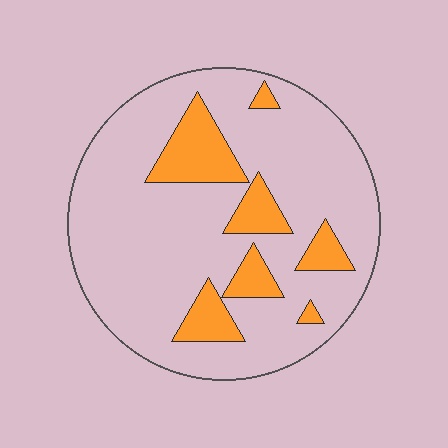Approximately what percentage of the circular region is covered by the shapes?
Approximately 20%.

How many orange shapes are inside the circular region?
7.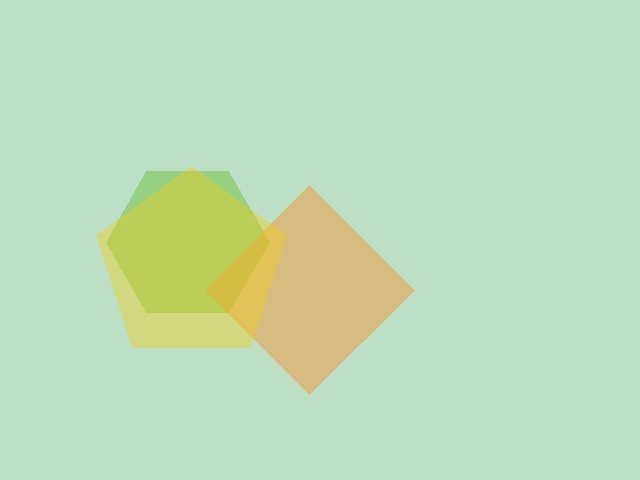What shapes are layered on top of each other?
The layered shapes are: a lime hexagon, an orange diamond, a yellow pentagon.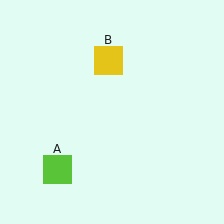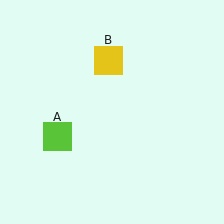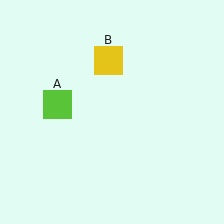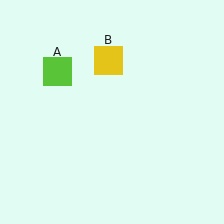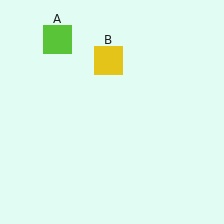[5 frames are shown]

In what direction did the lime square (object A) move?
The lime square (object A) moved up.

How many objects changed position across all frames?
1 object changed position: lime square (object A).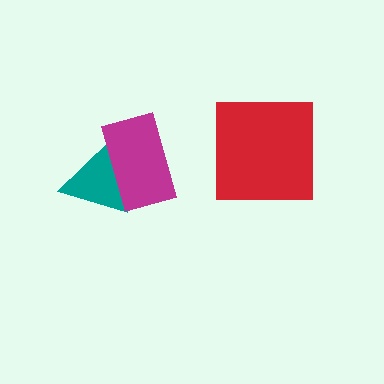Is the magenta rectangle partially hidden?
No, no other shape covers it.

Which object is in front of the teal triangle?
The magenta rectangle is in front of the teal triangle.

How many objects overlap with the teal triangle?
1 object overlaps with the teal triangle.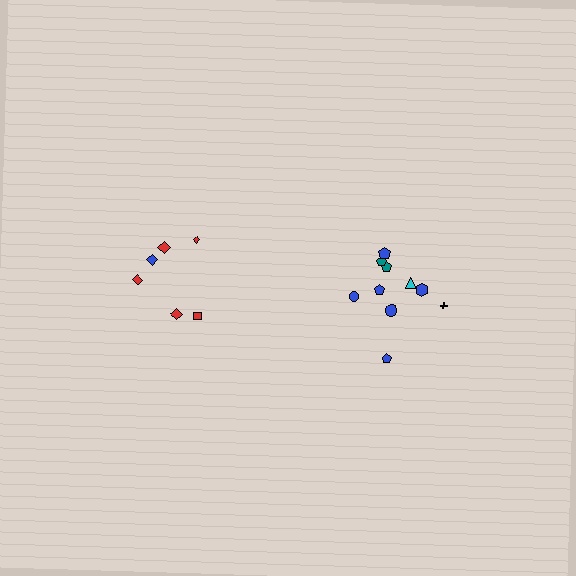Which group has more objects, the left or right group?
The right group.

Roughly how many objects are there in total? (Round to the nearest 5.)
Roughly 15 objects in total.